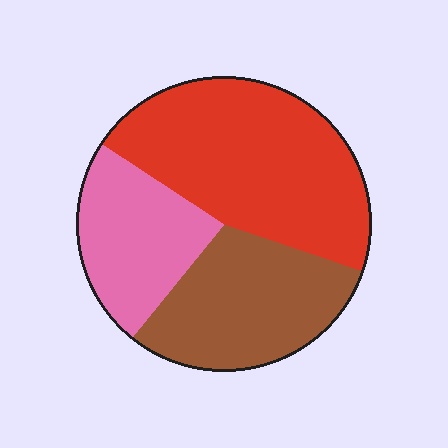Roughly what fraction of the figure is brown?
Brown covers around 30% of the figure.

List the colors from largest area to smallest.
From largest to smallest: red, brown, pink.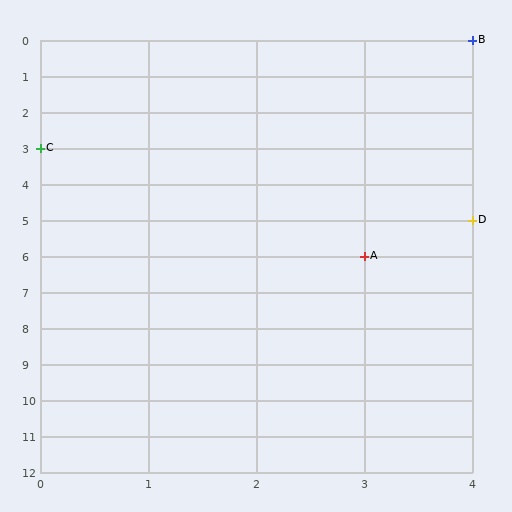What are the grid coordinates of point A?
Point A is at grid coordinates (3, 6).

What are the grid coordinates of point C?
Point C is at grid coordinates (0, 3).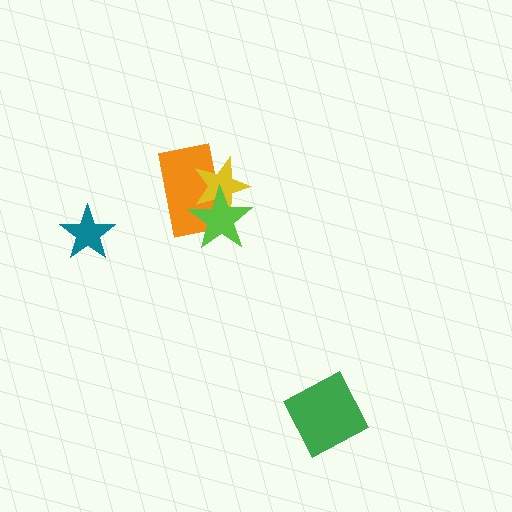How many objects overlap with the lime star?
2 objects overlap with the lime star.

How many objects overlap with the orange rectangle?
2 objects overlap with the orange rectangle.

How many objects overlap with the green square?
0 objects overlap with the green square.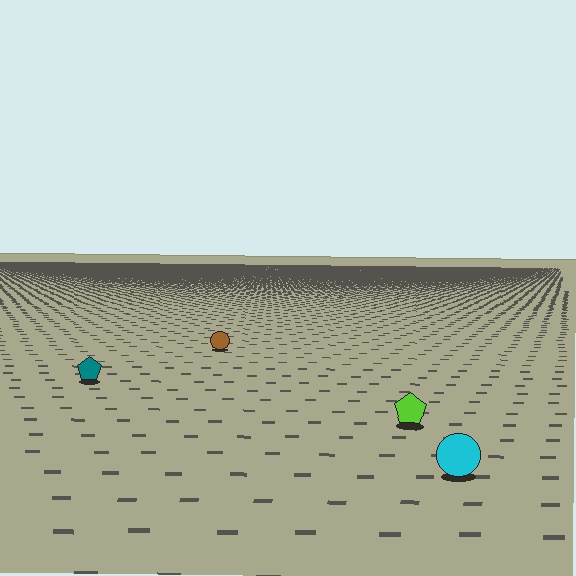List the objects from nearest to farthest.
From nearest to farthest: the cyan circle, the lime pentagon, the teal pentagon, the brown circle.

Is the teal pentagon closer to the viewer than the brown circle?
Yes. The teal pentagon is closer — you can tell from the texture gradient: the ground texture is coarser near it.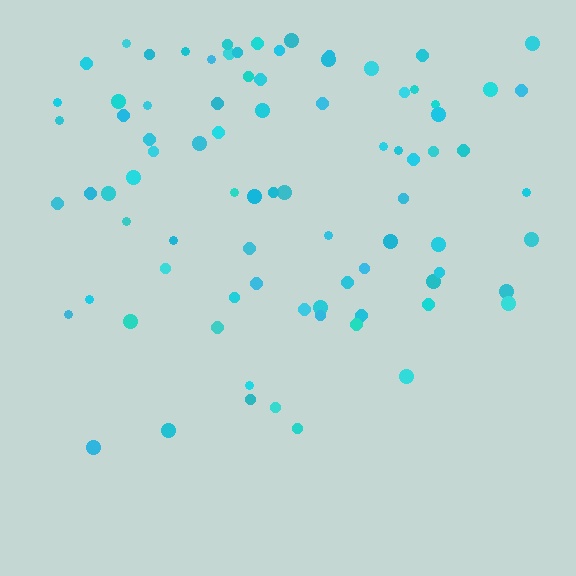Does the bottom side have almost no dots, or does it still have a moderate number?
Still a moderate number, just noticeably fewer than the top.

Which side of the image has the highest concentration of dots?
The top.